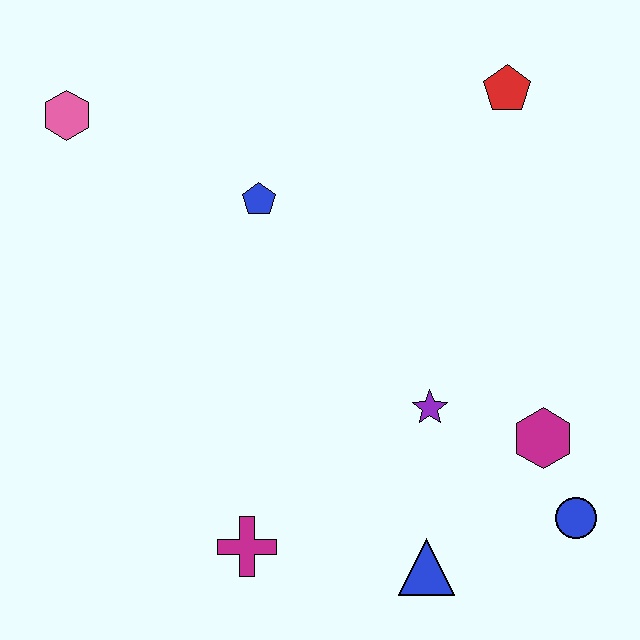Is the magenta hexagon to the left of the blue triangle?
No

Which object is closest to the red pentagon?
The blue pentagon is closest to the red pentagon.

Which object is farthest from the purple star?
The pink hexagon is farthest from the purple star.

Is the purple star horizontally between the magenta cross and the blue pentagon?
No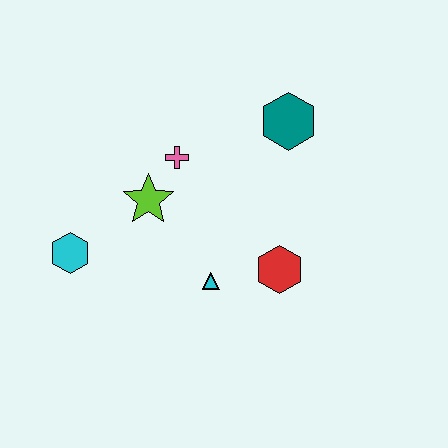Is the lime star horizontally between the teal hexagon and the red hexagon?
No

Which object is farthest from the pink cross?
The red hexagon is farthest from the pink cross.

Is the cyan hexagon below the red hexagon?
No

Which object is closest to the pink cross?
The lime star is closest to the pink cross.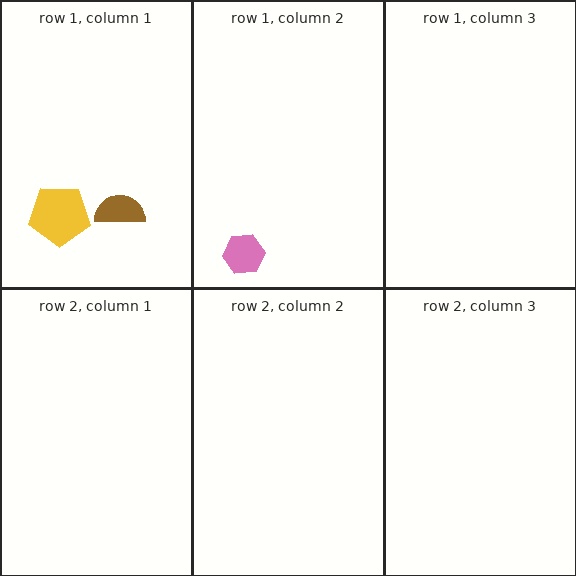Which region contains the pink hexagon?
The row 1, column 2 region.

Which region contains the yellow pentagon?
The row 1, column 1 region.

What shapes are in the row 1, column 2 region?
The pink hexagon.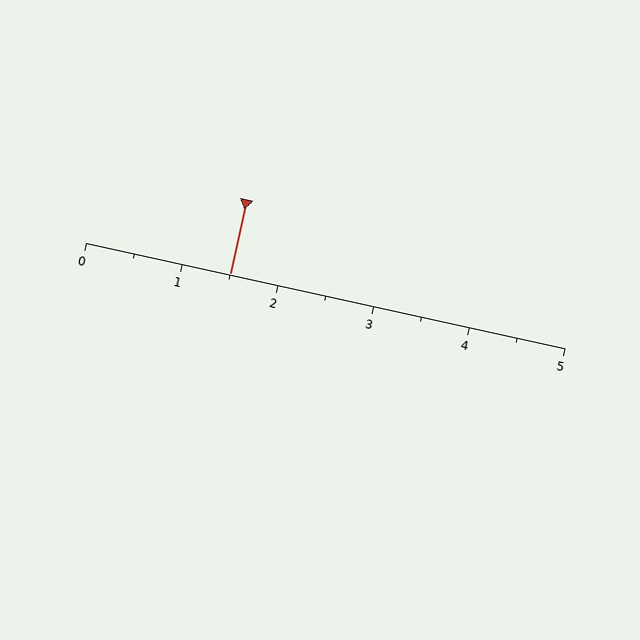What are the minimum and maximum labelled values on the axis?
The axis runs from 0 to 5.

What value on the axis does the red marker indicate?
The marker indicates approximately 1.5.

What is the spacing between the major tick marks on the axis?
The major ticks are spaced 1 apart.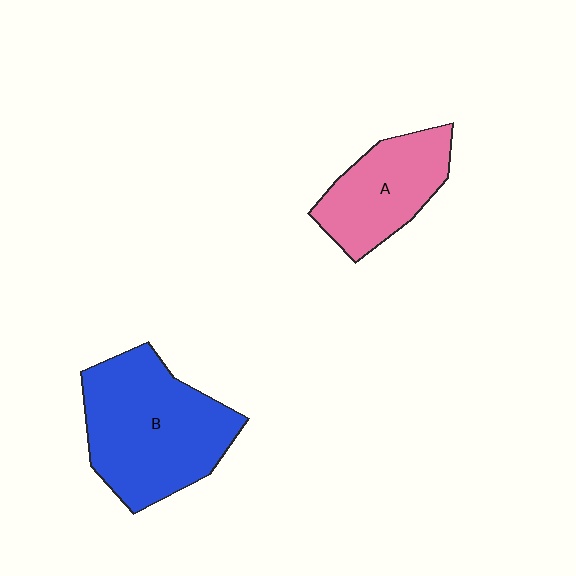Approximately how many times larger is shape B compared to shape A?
Approximately 1.6 times.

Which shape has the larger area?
Shape B (blue).